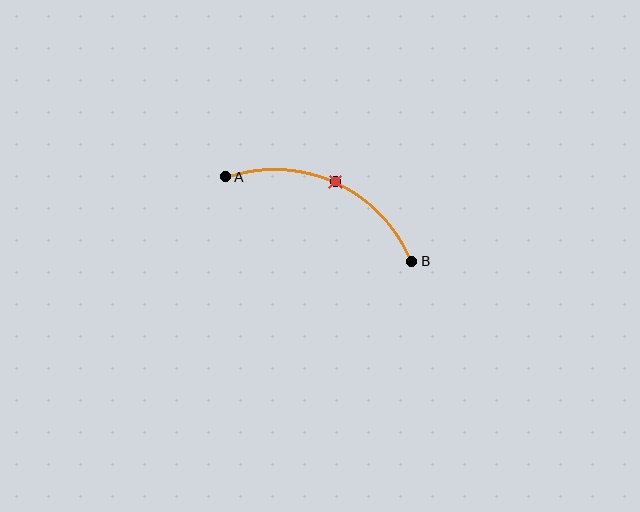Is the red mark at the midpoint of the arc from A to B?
Yes. The red mark lies on the arc at equal arc-length from both A and B — it is the arc midpoint.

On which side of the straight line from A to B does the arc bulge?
The arc bulges above the straight line connecting A and B.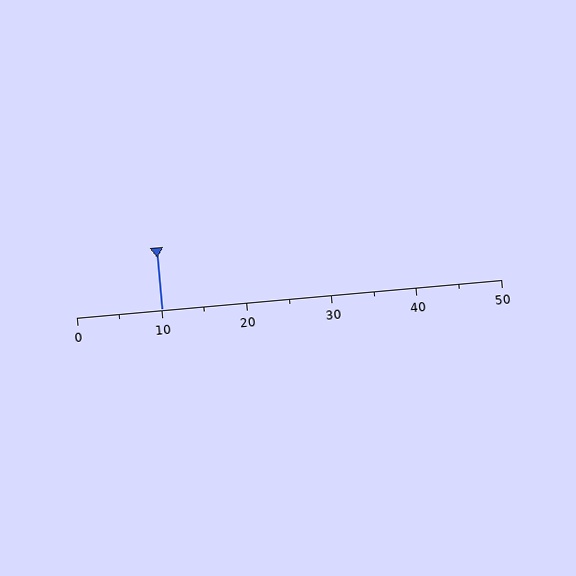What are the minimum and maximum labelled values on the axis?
The axis runs from 0 to 50.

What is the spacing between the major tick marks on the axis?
The major ticks are spaced 10 apart.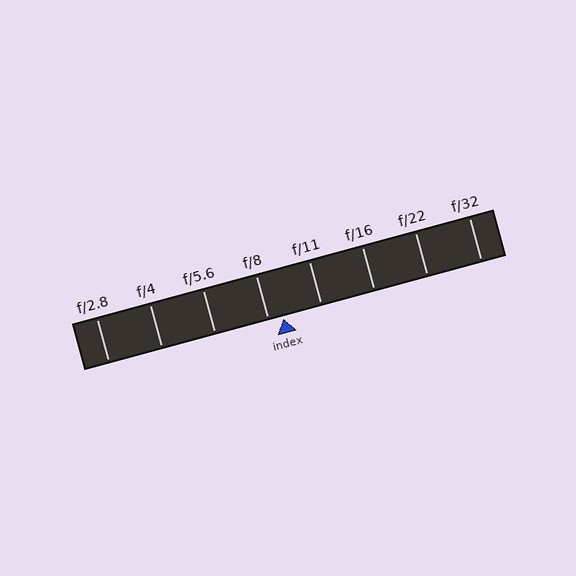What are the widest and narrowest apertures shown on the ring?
The widest aperture shown is f/2.8 and the narrowest is f/32.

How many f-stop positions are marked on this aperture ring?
There are 8 f-stop positions marked.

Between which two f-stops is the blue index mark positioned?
The index mark is between f/8 and f/11.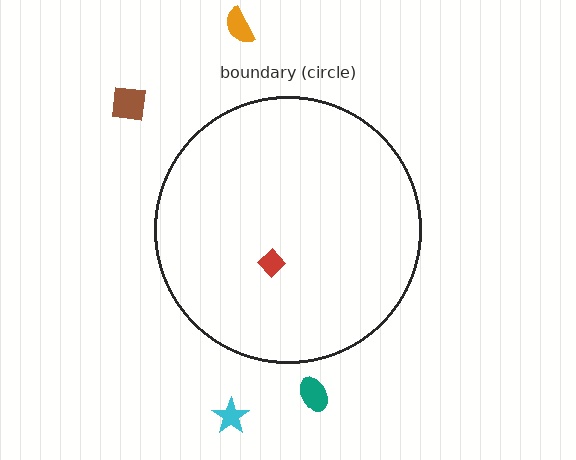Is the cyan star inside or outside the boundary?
Outside.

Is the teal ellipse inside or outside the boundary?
Outside.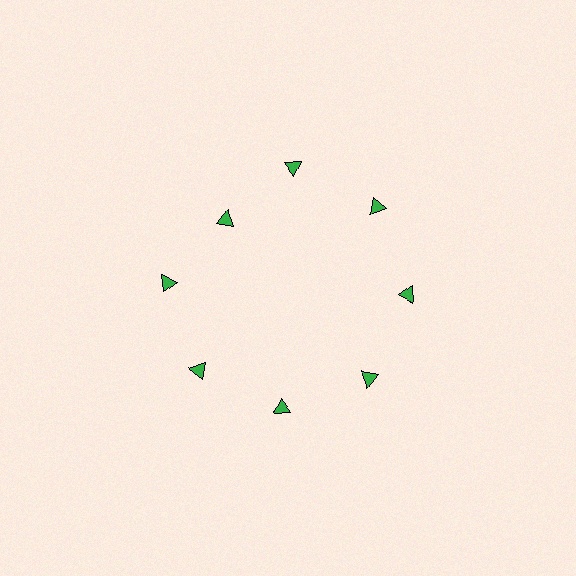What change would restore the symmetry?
The symmetry would be restored by moving it outward, back onto the ring so that all 8 triangles sit at equal angles and equal distance from the center.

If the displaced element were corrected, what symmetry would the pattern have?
It would have 8-fold rotational symmetry — the pattern would map onto itself every 45 degrees.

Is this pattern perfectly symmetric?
No. The 8 green triangles are arranged in a ring, but one element near the 10 o'clock position is pulled inward toward the center, breaking the 8-fold rotational symmetry.